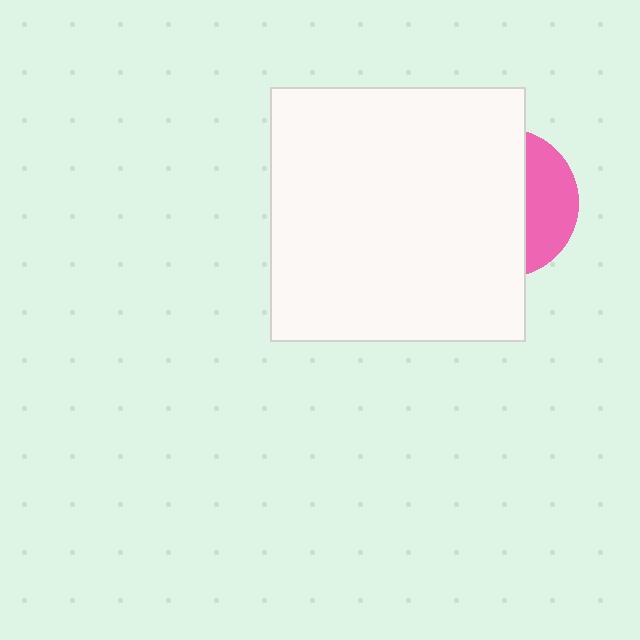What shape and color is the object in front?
The object in front is a white square.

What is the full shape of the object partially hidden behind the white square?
The partially hidden object is a pink circle.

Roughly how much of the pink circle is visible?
A small part of it is visible (roughly 32%).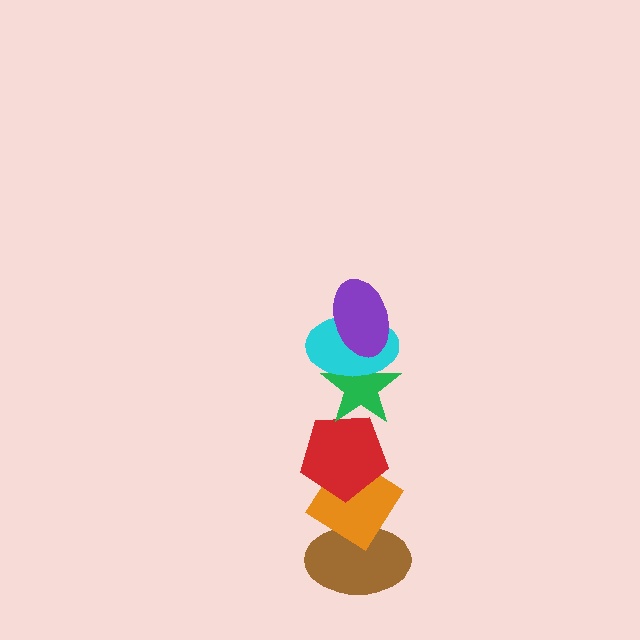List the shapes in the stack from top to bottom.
From top to bottom: the purple ellipse, the cyan ellipse, the green star, the red pentagon, the orange diamond, the brown ellipse.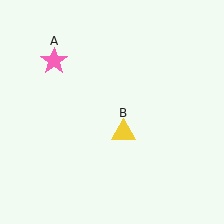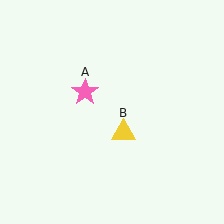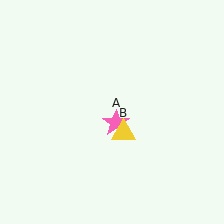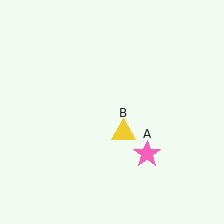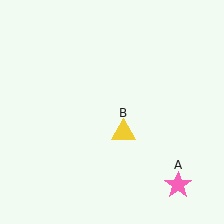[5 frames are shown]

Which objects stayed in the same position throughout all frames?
Yellow triangle (object B) remained stationary.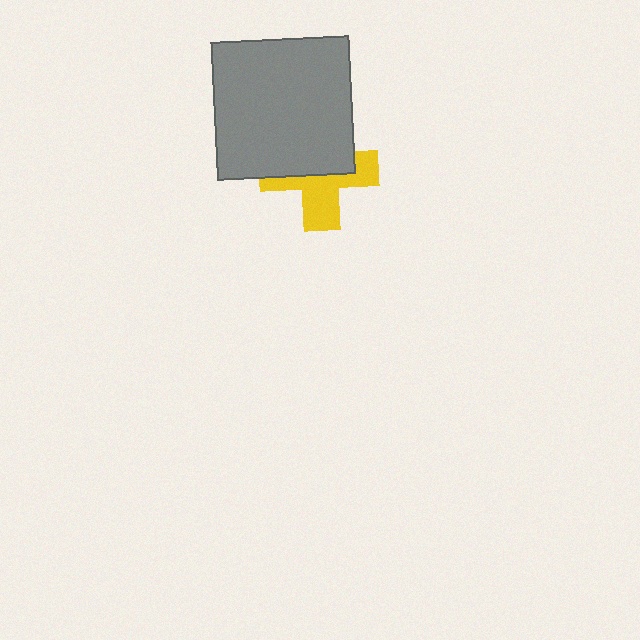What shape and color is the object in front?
The object in front is a gray square.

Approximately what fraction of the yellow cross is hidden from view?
Roughly 50% of the yellow cross is hidden behind the gray square.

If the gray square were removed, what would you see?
You would see the complete yellow cross.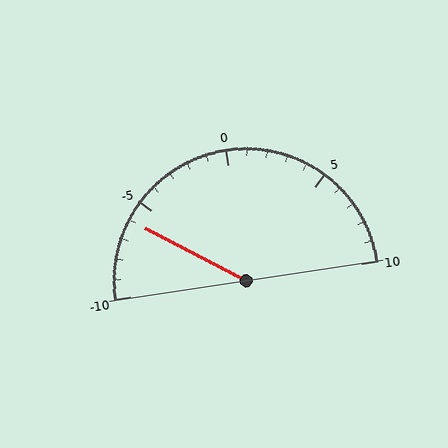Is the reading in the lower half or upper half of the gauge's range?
The reading is in the lower half of the range (-10 to 10).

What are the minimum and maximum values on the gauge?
The gauge ranges from -10 to 10.